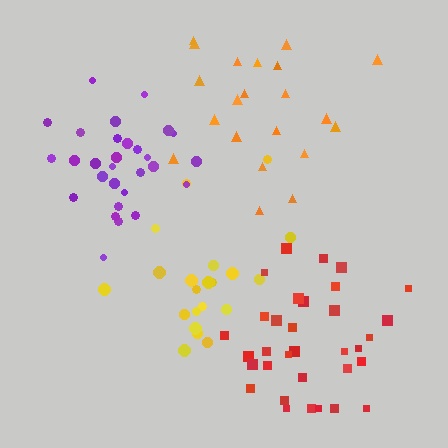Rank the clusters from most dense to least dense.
purple, red, yellow, orange.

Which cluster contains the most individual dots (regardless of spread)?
Red (33).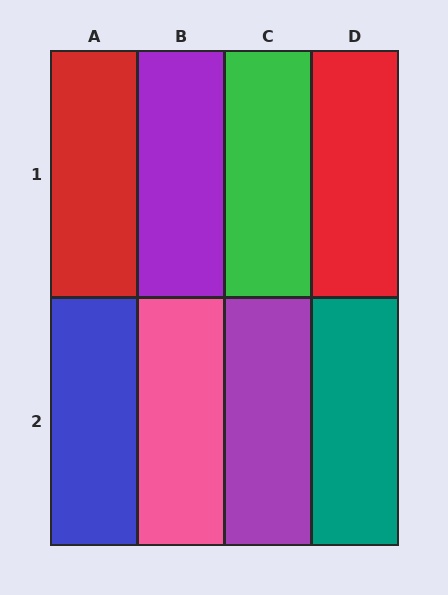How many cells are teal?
1 cell is teal.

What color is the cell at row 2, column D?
Teal.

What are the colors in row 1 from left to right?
Red, purple, green, red.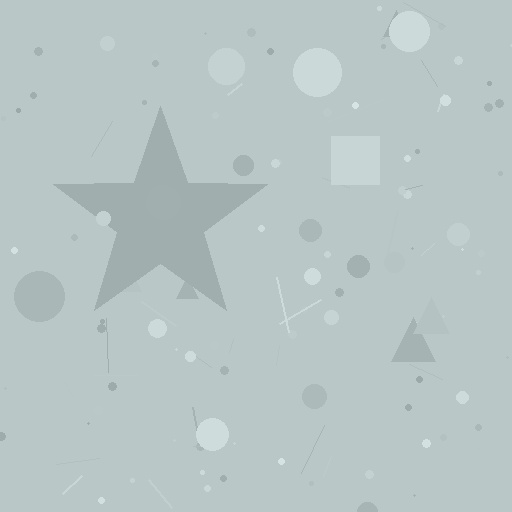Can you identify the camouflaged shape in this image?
The camouflaged shape is a star.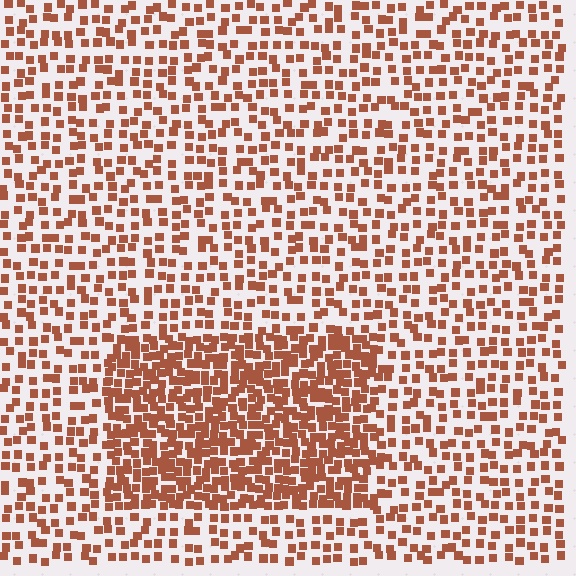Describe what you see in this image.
The image contains small brown elements arranged at two different densities. A rectangle-shaped region is visible where the elements are more densely packed than the surrounding area.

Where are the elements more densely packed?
The elements are more densely packed inside the rectangle boundary.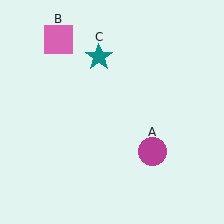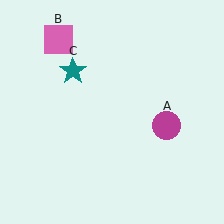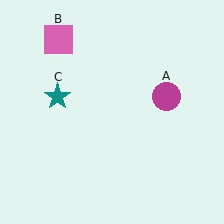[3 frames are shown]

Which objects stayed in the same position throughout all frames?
Pink square (object B) remained stationary.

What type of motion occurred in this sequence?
The magenta circle (object A), teal star (object C) rotated counterclockwise around the center of the scene.